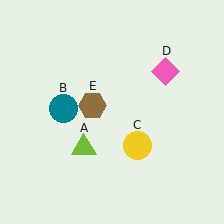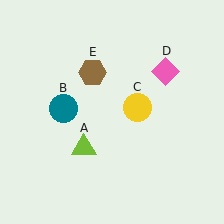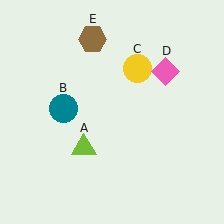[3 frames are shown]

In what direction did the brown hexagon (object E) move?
The brown hexagon (object E) moved up.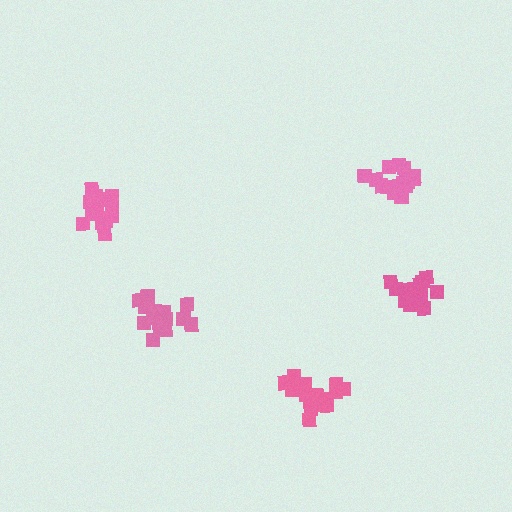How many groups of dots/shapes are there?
There are 5 groups.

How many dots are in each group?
Group 1: 19 dots, Group 2: 16 dots, Group 3: 18 dots, Group 4: 19 dots, Group 5: 15 dots (87 total).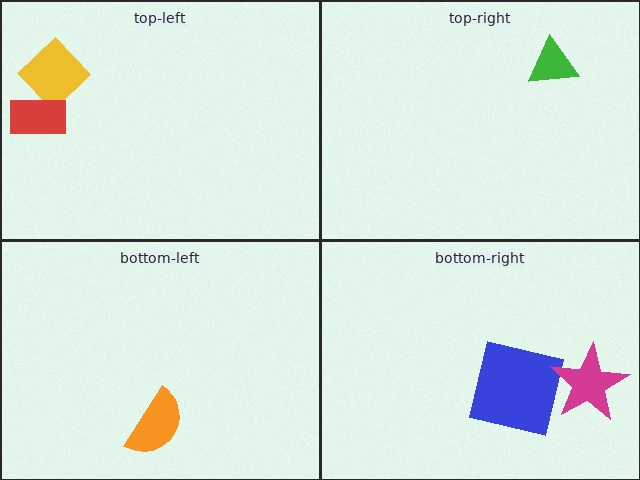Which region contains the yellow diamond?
The top-left region.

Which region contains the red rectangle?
The top-left region.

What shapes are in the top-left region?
The yellow diamond, the red rectangle.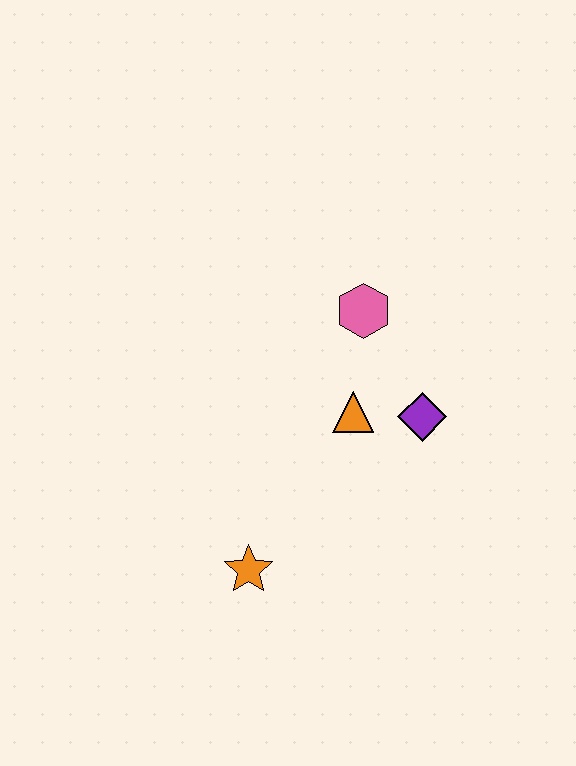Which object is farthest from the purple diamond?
The orange star is farthest from the purple diamond.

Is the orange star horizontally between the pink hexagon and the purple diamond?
No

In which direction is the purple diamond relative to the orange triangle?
The purple diamond is to the right of the orange triangle.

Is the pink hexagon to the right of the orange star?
Yes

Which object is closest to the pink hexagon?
The orange triangle is closest to the pink hexagon.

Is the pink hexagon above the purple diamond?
Yes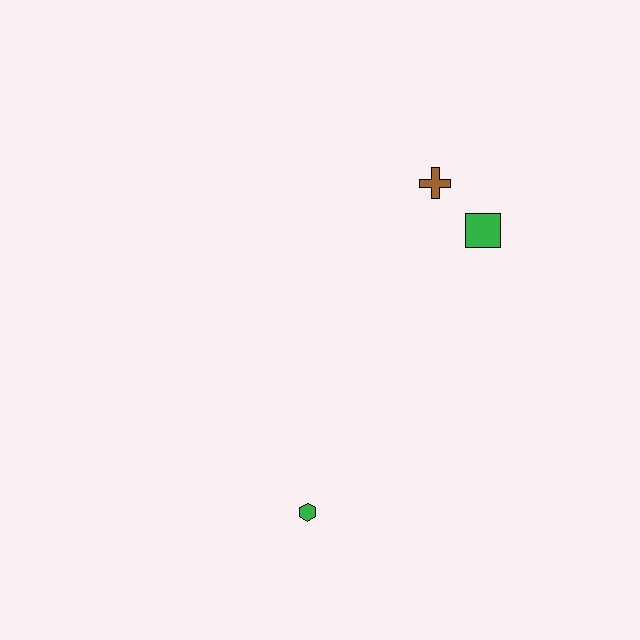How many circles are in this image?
There are no circles.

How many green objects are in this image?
There are 2 green objects.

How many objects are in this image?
There are 3 objects.